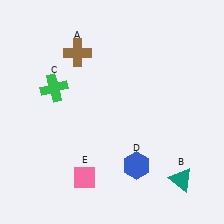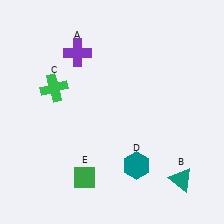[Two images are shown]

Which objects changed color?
A changed from brown to purple. D changed from blue to teal. E changed from pink to green.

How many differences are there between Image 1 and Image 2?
There are 3 differences between the two images.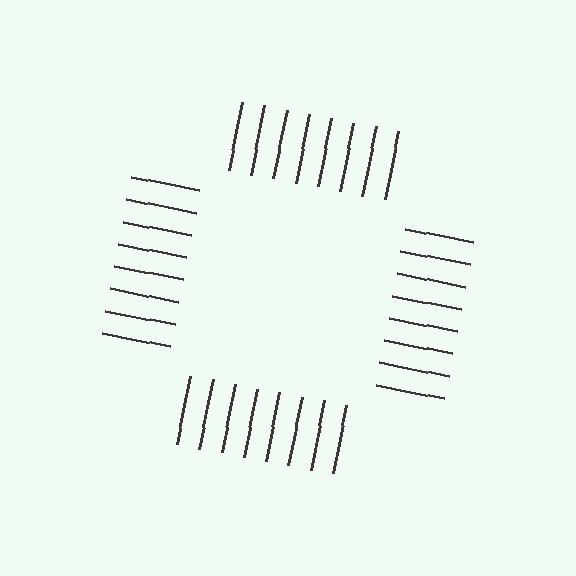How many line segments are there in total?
32 — 8 along each of the 4 edges.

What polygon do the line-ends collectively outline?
An illusory square — the line segments terminate on its edges but no continuous stroke is drawn.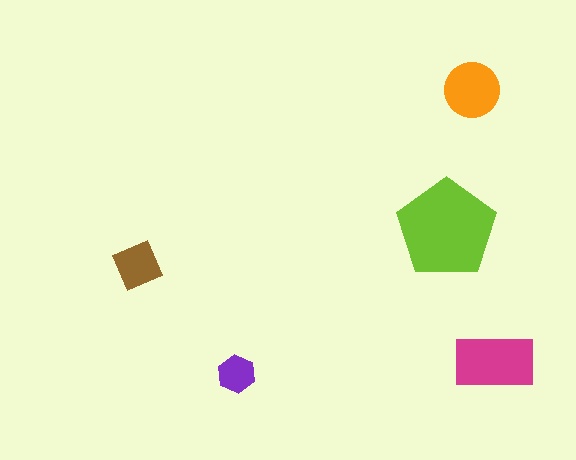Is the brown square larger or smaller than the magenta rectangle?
Smaller.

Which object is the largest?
The lime pentagon.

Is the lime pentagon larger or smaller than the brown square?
Larger.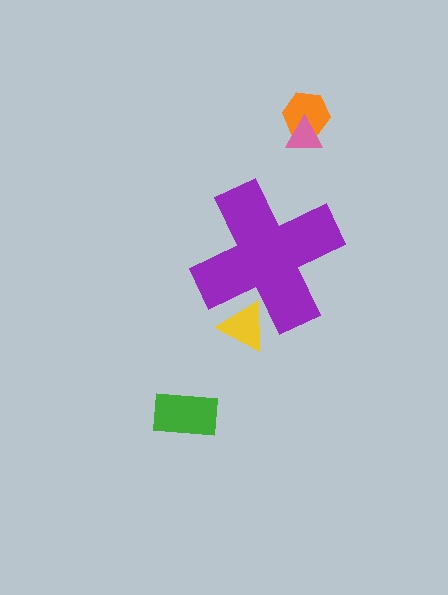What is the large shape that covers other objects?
A purple cross.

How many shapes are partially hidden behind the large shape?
1 shape is partially hidden.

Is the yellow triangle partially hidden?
Yes, the yellow triangle is partially hidden behind the purple cross.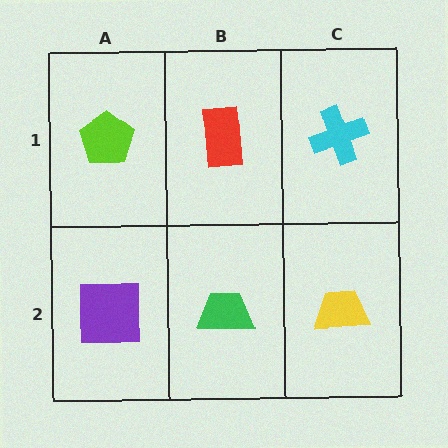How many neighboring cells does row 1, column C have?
2.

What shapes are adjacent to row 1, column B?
A green trapezoid (row 2, column B), a lime pentagon (row 1, column A), a cyan cross (row 1, column C).